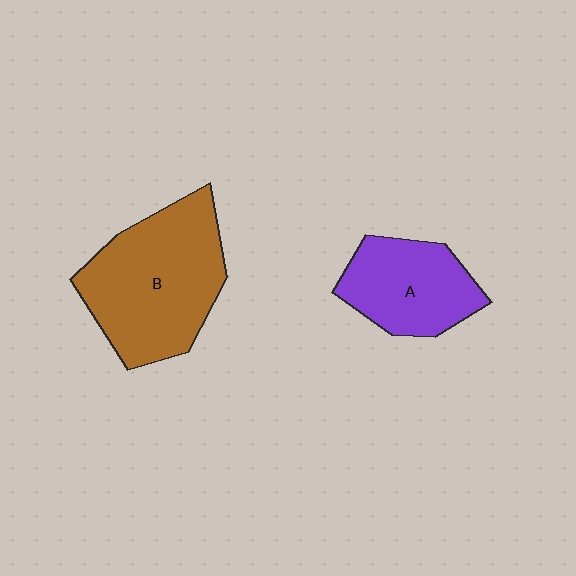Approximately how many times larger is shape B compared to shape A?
Approximately 1.6 times.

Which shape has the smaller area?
Shape A (purple).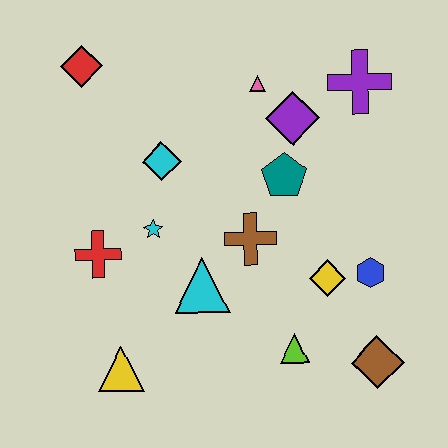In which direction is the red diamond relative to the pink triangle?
The red diamond is to the left of the pink triangle.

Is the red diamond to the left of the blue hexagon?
Yes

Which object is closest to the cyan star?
The red cross is closest to the cyan star.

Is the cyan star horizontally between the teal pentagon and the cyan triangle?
No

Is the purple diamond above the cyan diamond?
Yes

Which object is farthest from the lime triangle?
The red diamond is farthest from the lime triangle.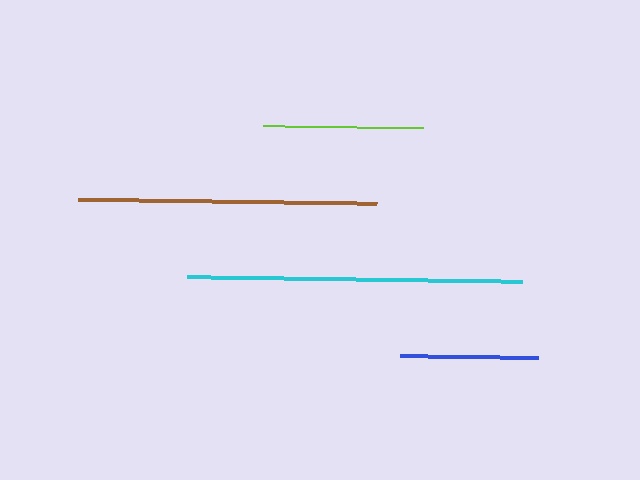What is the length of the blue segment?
The blue segment is approximately 138 pixels long.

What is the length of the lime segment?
The lime segment is approximately 160 pixels long.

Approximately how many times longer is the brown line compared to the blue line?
The brown line is approximately 2.2 times the length of the blue line.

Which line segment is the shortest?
The blue line is the shortest at approximately 138 pixels.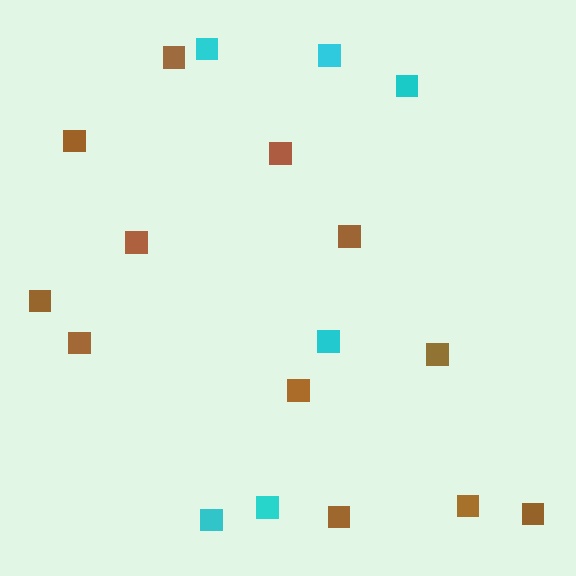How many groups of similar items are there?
There are 2 groups: one group of brown squares (12) and one group of cyan squares (6).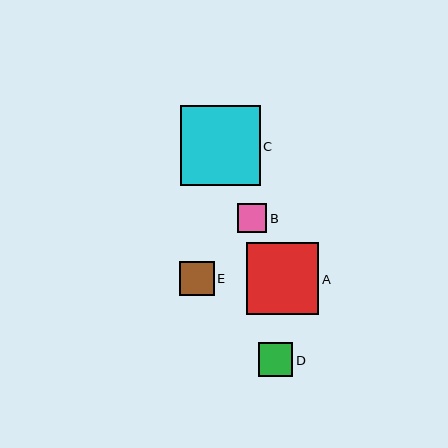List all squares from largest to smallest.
From largest to smallest: C, A, E, D, B.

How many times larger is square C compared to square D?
Square C is approximately 2.4 times the size of square D.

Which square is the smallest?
Square B is the smallest with a size of approximately 29 pixels.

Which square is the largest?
Square C is the largest with a size of approximately 80 pixels.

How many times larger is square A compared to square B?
Square A is approximately 2.5 times the size of square B.